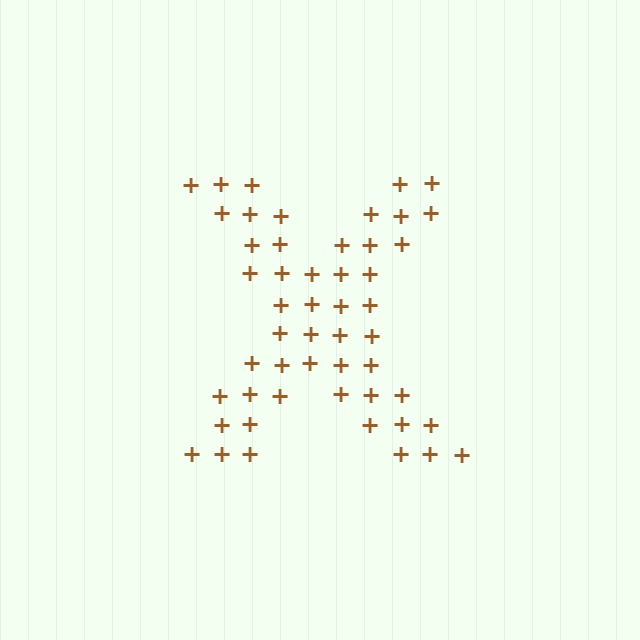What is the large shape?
The large shape is the letter X.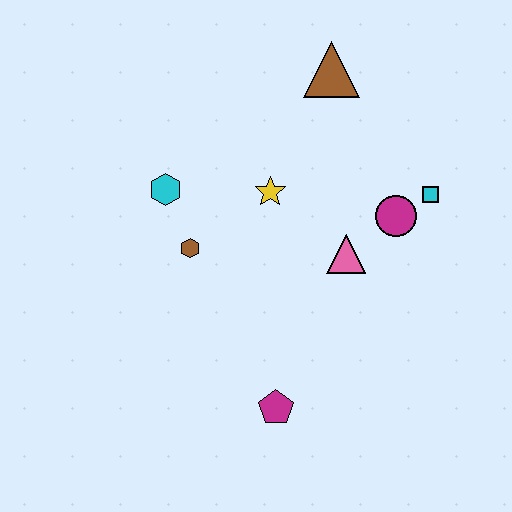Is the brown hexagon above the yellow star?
No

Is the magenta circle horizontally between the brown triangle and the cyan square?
Yes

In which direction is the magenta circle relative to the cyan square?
The magenta circle is to the left of the cyan square.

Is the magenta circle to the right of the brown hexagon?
Yes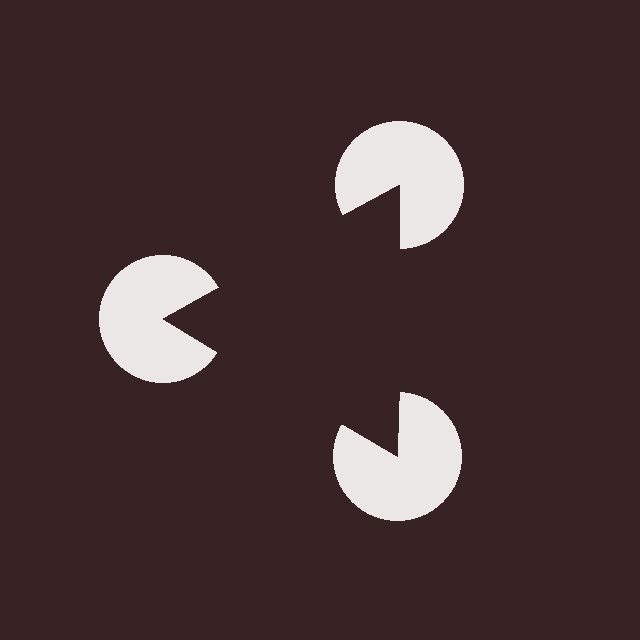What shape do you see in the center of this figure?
An illusory triangle — its edges are inferred from the aligned wedge cuts in the pac-man discs, not physically drawn.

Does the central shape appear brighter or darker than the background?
It typically appears slightly darker than the background, even though no actual brightness change is drawn.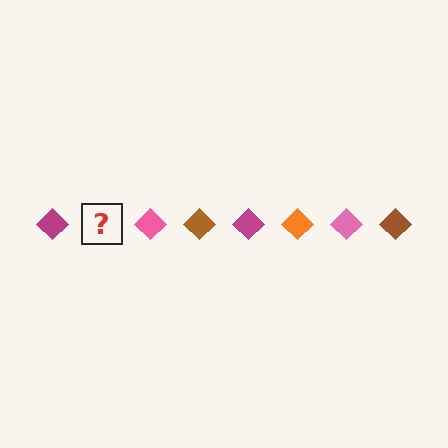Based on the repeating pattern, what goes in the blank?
The blank should be an orange diamond.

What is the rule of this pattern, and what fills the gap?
The rule is that the pattern cycles through magenta, orange, pink, brown diamonds. The gap should be filled with an orange diamond.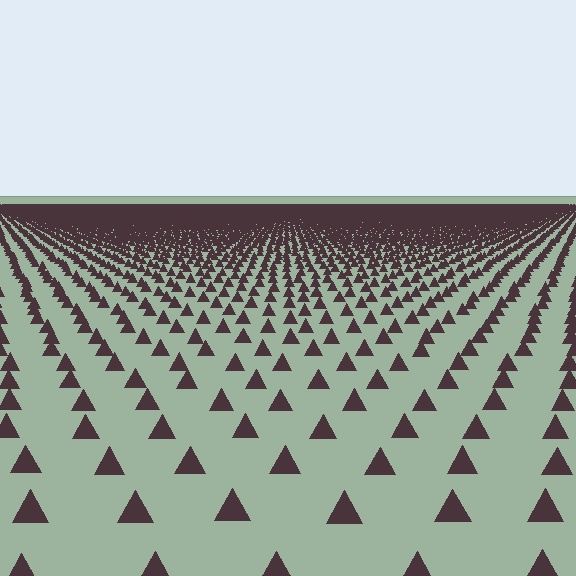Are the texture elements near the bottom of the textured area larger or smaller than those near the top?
Larger. Near the bottom, elements are closer to the viewer and appear at a bigger on-screen size.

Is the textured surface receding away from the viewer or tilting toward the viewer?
The surface is receding away from the viewer. Texture elements get smaller and denser toward the top.